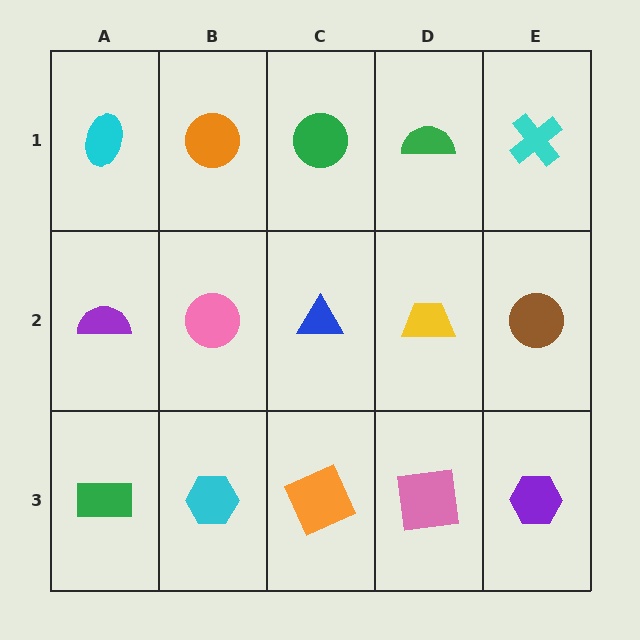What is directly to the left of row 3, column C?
A cyan hexagon.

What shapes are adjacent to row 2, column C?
A green circle (row 1, column C), an orange square (row 3, column C), a pink circle (row 2, column B), a yellow trapezoid (row 2, column D).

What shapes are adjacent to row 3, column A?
A purple semicircle (row 2, column A), a cyan hexagon (row 3, column B).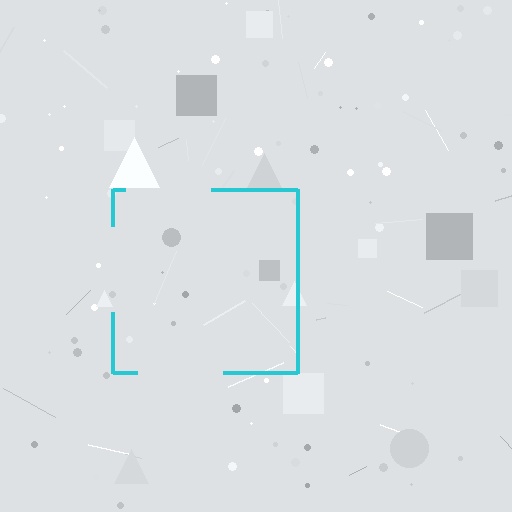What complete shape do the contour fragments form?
The contour fragments form a square.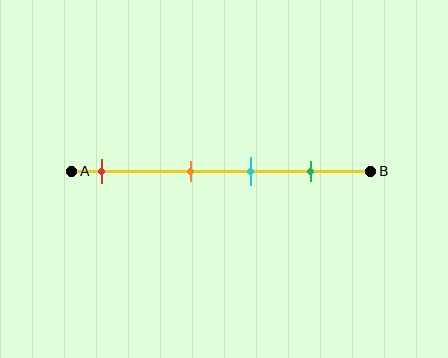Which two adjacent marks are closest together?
The orange and cyan marks are the closest adjacent pair.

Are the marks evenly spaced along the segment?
No, the marks are not evenly spaced.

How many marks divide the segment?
There are 4 marks dividing the segment.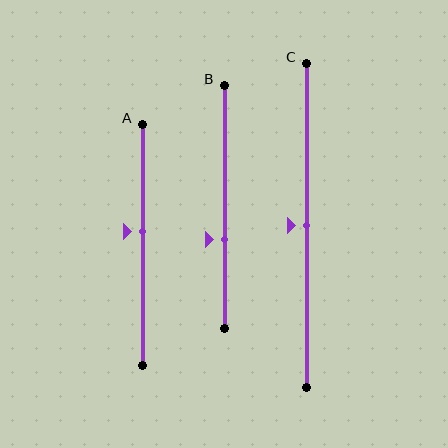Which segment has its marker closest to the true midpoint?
Segment C has its marker closest to the true midpoint.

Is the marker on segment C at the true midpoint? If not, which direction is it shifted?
Yes, the marker on segment C is at the true midpoint.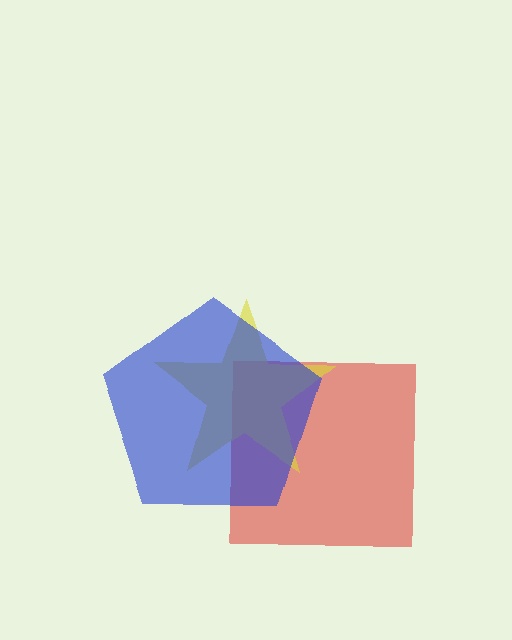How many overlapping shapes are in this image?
There are 3 overlapping shapes in the image.